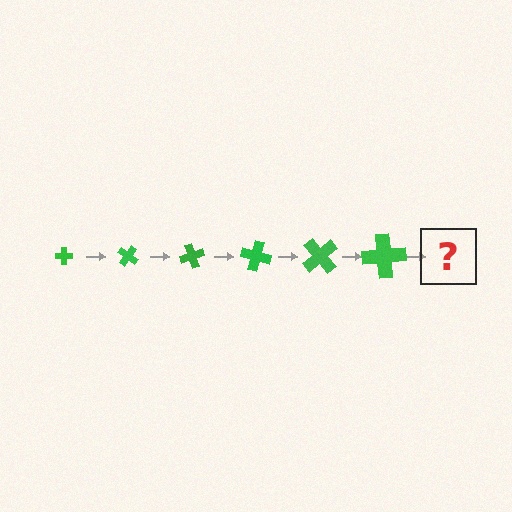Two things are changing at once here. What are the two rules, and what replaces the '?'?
The two rules are that the cross grows larger each step and it rotates 35 degrees each step. The '?' should be a cross, larger than the previous one and rotated 210 degrees from the start.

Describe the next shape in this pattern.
It should be a cross, larger than the previous one and rotated 210 degrees from the start.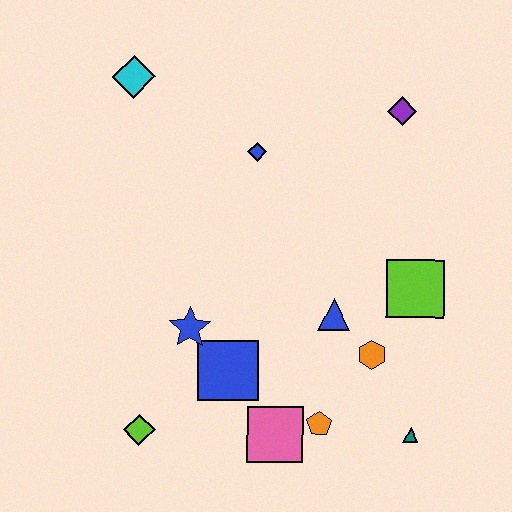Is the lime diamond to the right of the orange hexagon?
No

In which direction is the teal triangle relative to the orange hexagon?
The teal triangle is below the orange hexagon.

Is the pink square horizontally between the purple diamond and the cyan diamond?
Yes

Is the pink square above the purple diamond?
No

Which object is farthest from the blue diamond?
The teal triangle is farthest from the blue diamond.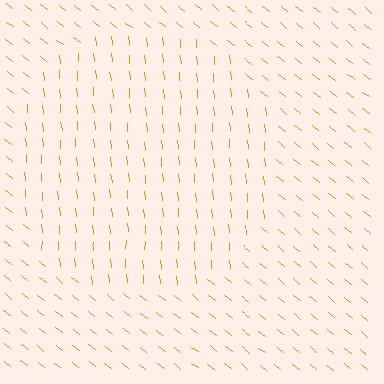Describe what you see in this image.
The image is filled with small orange line segments. A circle region in the image has lines oriented differently from the surrounding lines, creating a visible texture boundary.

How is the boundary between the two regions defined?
The boundary is defined purely by a change in line orientation (approximately 45 degrees difference). All lines are the same color and thickness.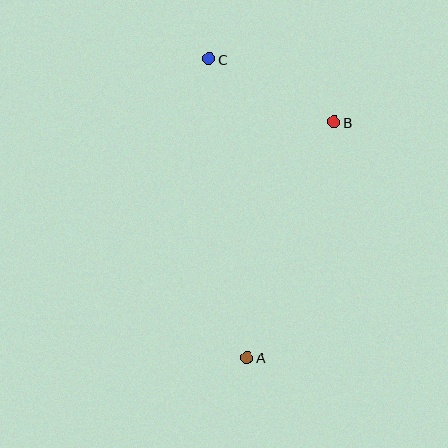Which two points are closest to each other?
Points B and C are closest to each other.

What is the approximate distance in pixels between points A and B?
The distance between A and B is approximately 251 pixels.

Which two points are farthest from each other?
Points A and C are farthest from each other.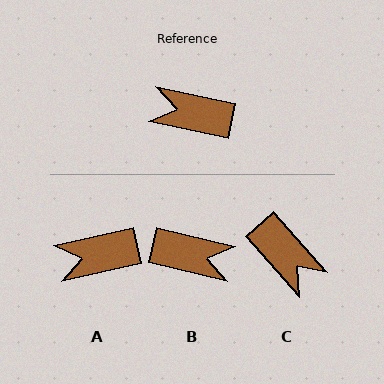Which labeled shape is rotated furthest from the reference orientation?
B, about 178 degrees away.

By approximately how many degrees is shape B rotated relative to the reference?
Approximately 178 degrees counter-clockwise.